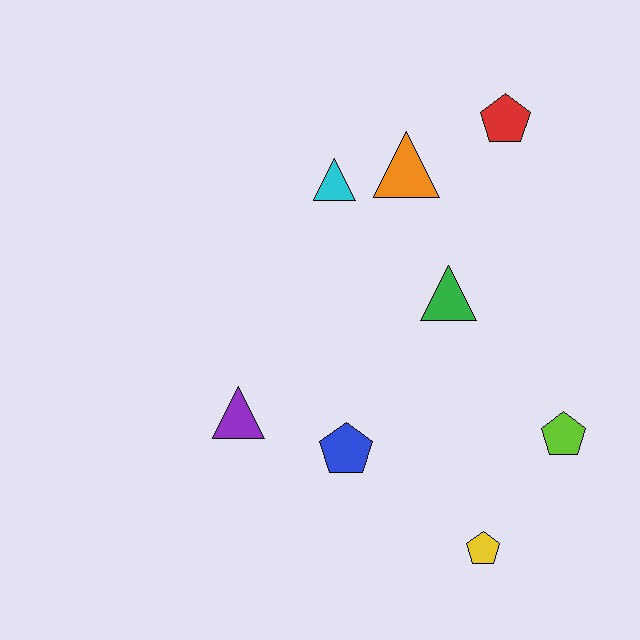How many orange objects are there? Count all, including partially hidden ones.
There is 1 orange object.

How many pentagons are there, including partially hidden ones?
There are 4 pentagons.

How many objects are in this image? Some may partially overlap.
There are 8 objects.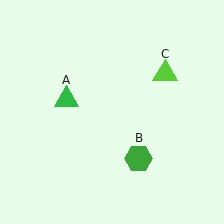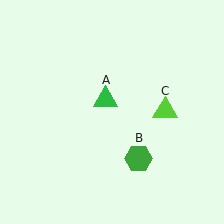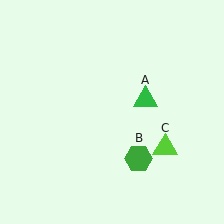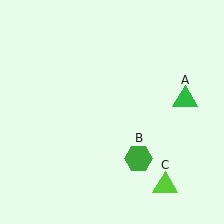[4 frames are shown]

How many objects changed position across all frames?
2 objects changed position: green triangle (object A), lime triangle (object C).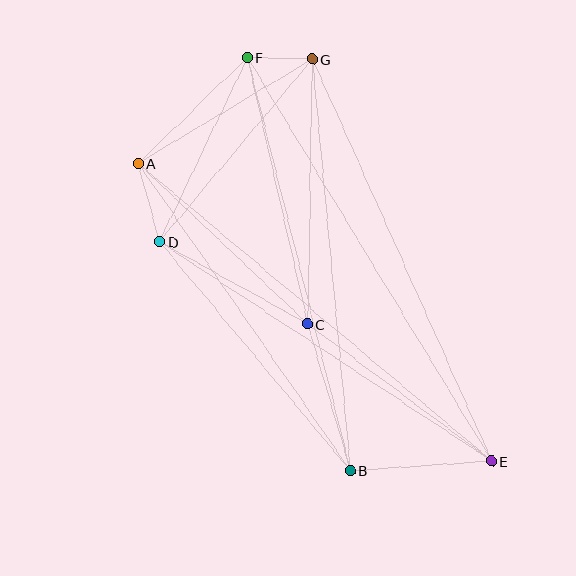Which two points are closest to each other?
Points F and G are closest to each other.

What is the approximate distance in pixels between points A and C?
The distance between A and C is approximately 234 pixels.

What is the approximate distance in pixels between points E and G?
The distance between E and G is approximately 440 pixels.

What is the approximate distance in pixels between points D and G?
The distance between D and G is approximately 238 pixels.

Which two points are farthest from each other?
Points E and F are farthest from each other.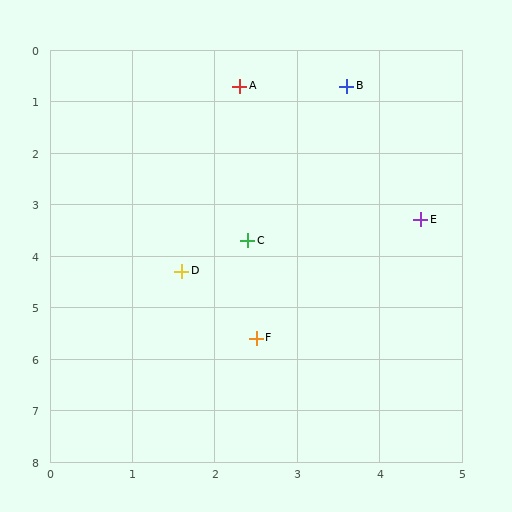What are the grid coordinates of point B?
Point B is at approximately (3.6, 0.7).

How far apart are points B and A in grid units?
Points B and A are about 1.3 grid units apart.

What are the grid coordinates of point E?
Point E is at approximately (4.5, 3.3).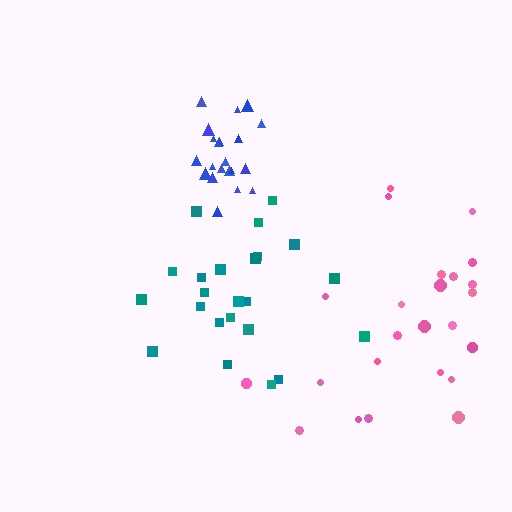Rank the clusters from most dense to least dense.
blue, teal, pink.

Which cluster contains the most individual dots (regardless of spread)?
Pink (24).